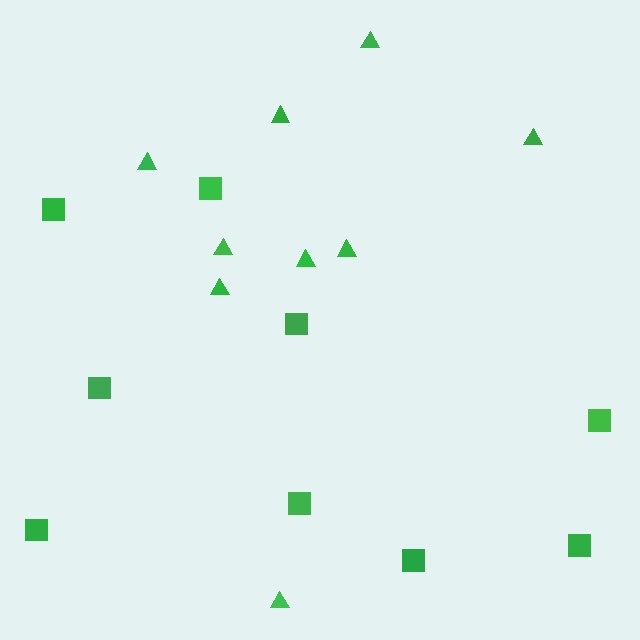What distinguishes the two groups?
There are 2 groups: one group of squares (9) and one group of triangles (9).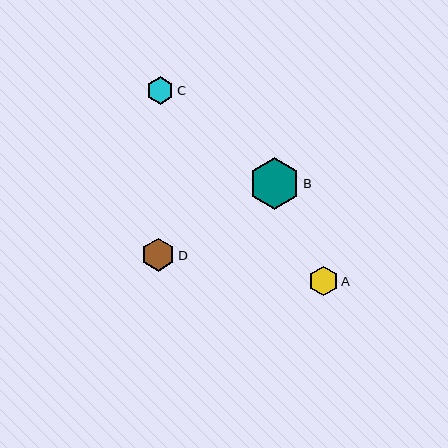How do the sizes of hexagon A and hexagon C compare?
Hexagon A and hexagon C are approximately the same size.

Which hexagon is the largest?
Hexagon B is the largest with a size of approximately 52 pixels.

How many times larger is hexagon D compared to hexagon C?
Hexagon D is approximately 1.2 times the size of hexagon C.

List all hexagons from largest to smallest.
From largest to smallest: B, D, A, C.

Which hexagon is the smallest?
Hexagon C is the smallest with a size of approximately 27 pixels.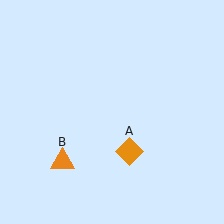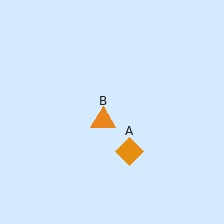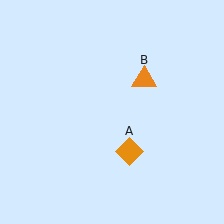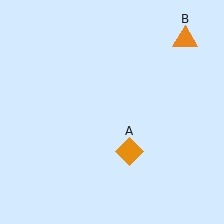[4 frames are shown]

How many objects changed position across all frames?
1 object changed position: orange triangle (object B).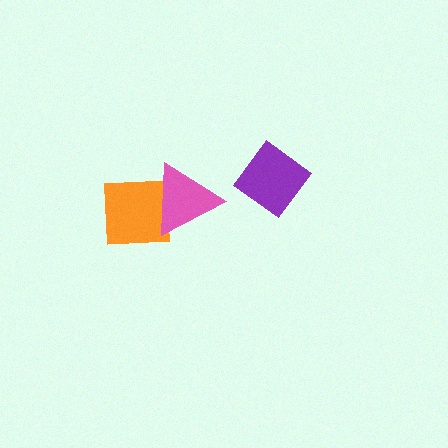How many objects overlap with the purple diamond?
0 objects overlap with the purple diamond.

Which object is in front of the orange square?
The pink triangle is in front of the orange square.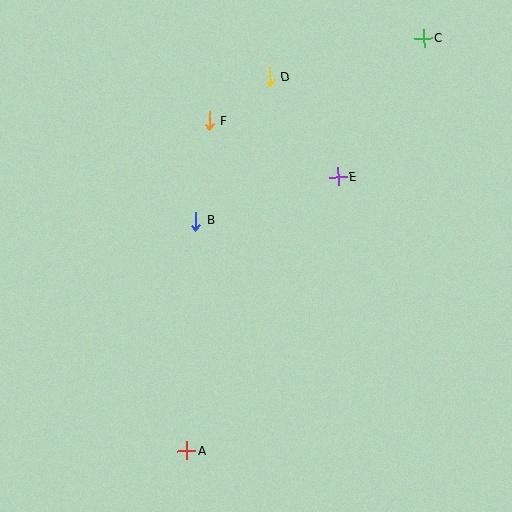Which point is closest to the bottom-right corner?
Point A is closest to the bottom-right corner.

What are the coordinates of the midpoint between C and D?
The midpoint between C and D is at (347, 58).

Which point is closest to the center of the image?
Point B at (196, 221) is closest to the center.